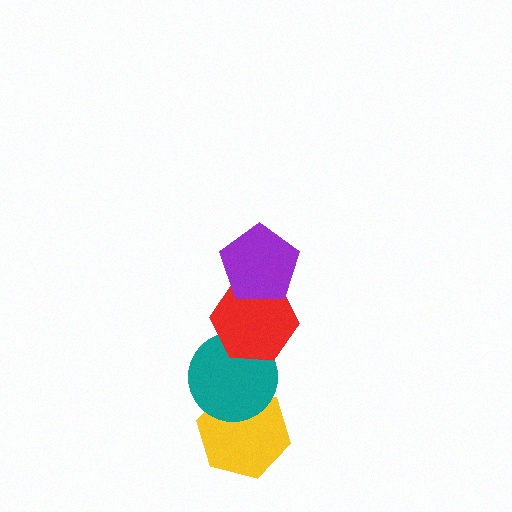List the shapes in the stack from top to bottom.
From top to bottom: the purple pentagon, the red hexagon, the teal circle, the yellow hexagon.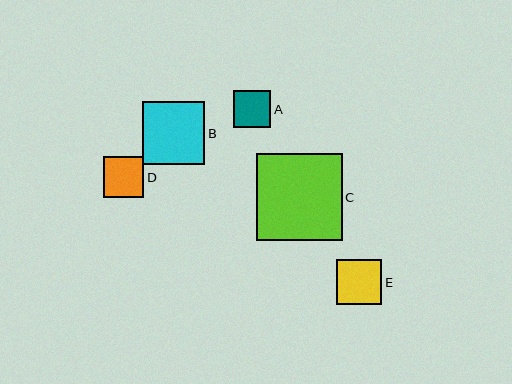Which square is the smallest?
Square A is the smallest with a size of approximately 37 pixels.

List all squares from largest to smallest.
From largest to smallest: C, B, E, D, A.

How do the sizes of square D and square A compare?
Square D and square A are approximately the same size.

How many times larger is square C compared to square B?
Square C is approximately 1.4 times the size of square B.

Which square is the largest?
Square C is the largest with a size of approximately 86 pixels.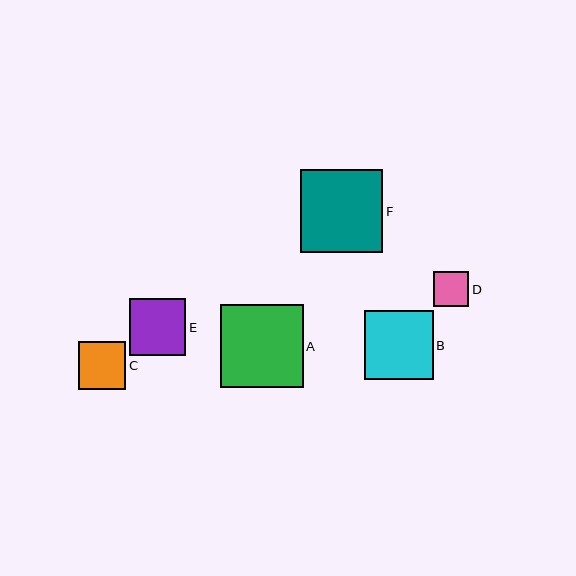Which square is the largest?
Square A is the largest with a size of approximately 83 pixels.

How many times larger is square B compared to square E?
Square B is approximately 1.2 times the size of square E.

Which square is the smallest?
Square D is the smallest with a size of approximately 35 pixels.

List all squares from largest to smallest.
From largest to smallest: A, F, B, E, C, D.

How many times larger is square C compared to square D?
Square C is approximately 1.4 times the size of square D.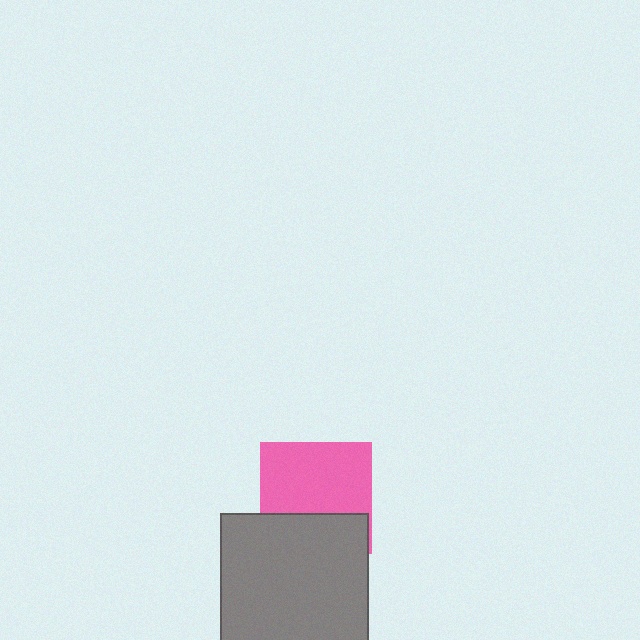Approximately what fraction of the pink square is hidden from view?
Roughly 35% of the pink square is hidden behind the gray square.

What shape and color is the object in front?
The object in front is a gray square.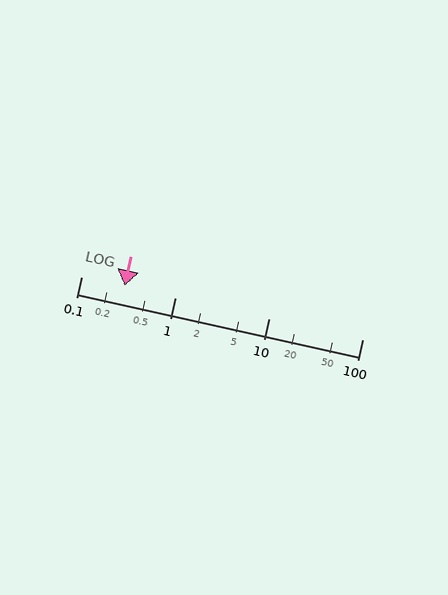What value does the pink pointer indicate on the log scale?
The pointer indicates approximately 0.29.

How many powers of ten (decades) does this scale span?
The scale spans 3 decades, from 0.1 to 100.